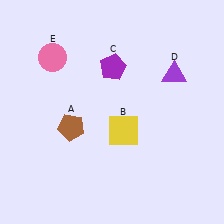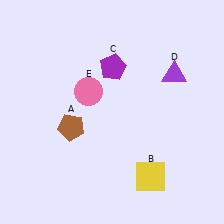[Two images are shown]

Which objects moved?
The objects that moved are: the yellow square (B), the pink circle (E).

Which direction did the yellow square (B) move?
The yellow square (B) moved down.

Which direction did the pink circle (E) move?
The pink circle (E) moved right.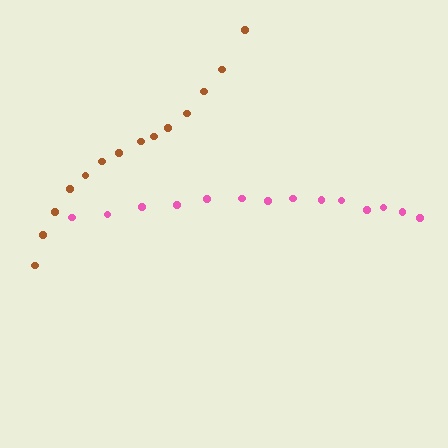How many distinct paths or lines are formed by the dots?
There are 2 distinct paths.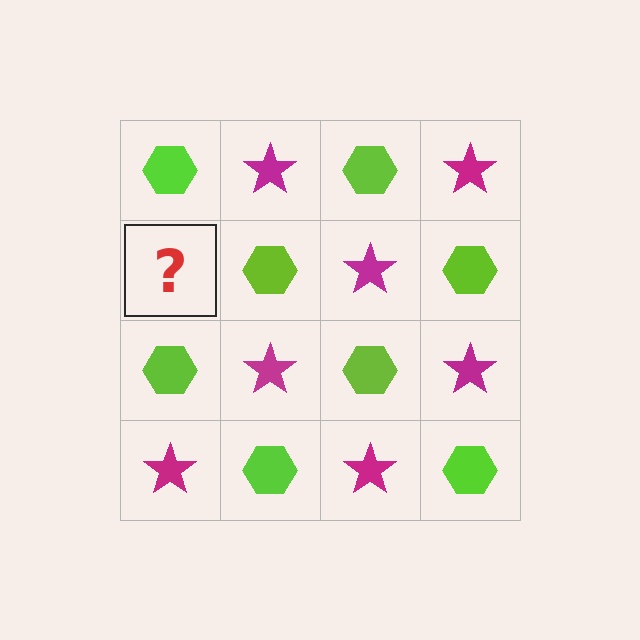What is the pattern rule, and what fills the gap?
The rule is that it alternates lime hexagon and magenta star in a checkerboard pattern. The gap should be filled with a magenta star.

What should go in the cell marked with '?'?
The missing cell should contain a magenta star.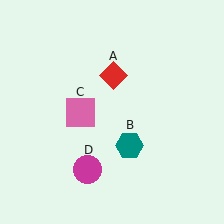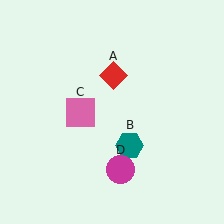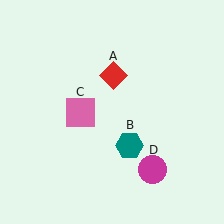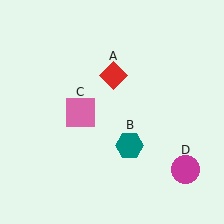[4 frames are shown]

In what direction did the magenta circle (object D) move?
The magenta circle (object D) moved right.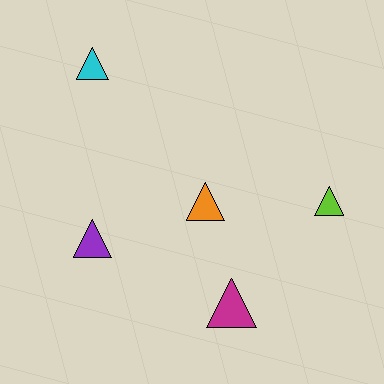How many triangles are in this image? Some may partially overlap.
There are 5 triangles.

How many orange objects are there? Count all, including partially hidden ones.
There is 1 orange object.